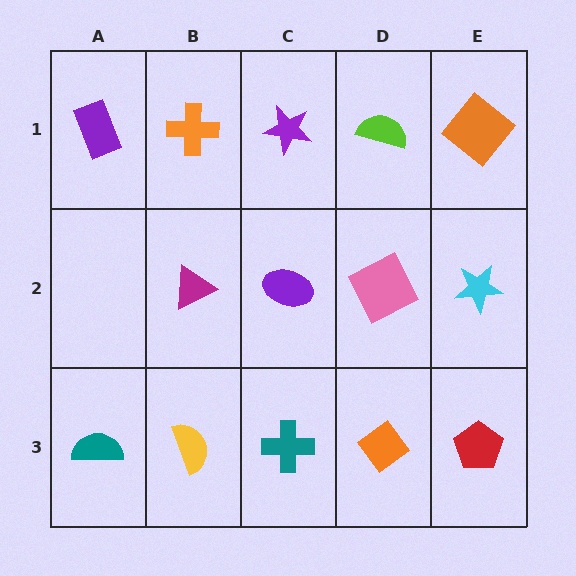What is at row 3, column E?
A red pentagon.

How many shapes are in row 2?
4 shapes.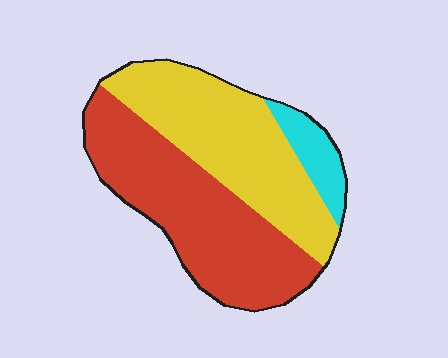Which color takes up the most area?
Red, at roughly 50%.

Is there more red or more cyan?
Red.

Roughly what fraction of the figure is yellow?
Yellow takes up between a third and a half of the figure.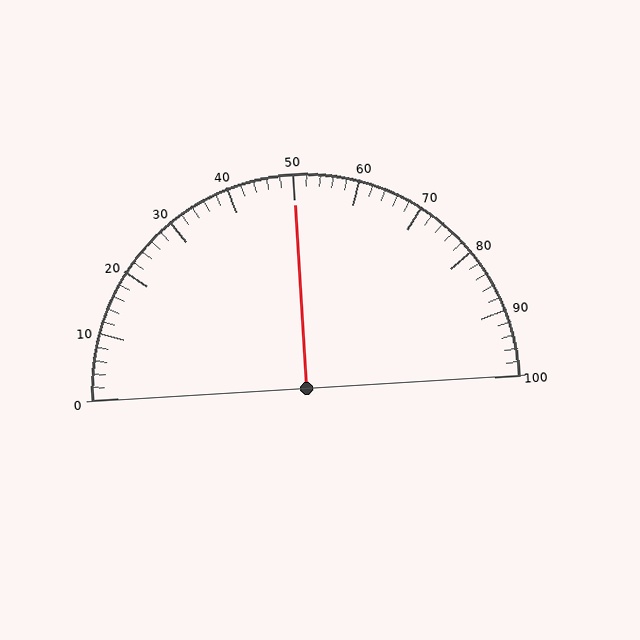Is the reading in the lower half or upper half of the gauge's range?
The reading is in the upper half of the range (0 to 100).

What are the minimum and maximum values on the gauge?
The gauge ranges from 0 to 100.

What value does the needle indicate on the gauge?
The needle indicates approximately 50.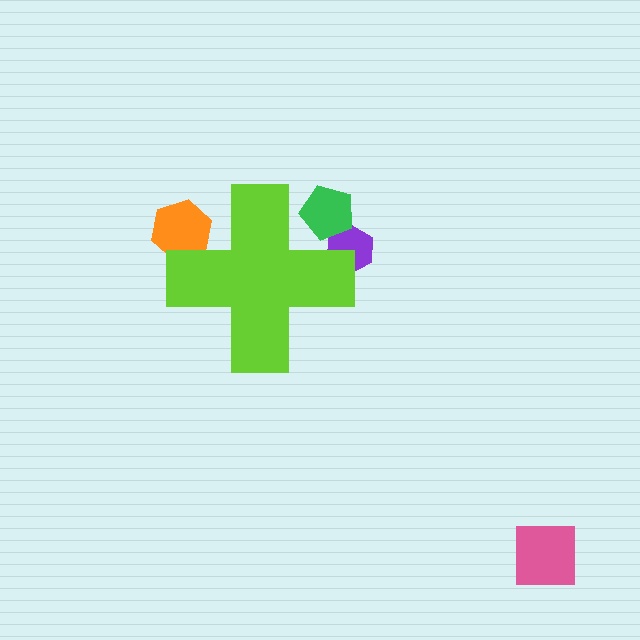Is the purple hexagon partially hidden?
Yes, the purple hexagon is partially hidden behind the lime cross.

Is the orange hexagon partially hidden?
Yes, the orange hexagon is partially hidden behind the lime cross.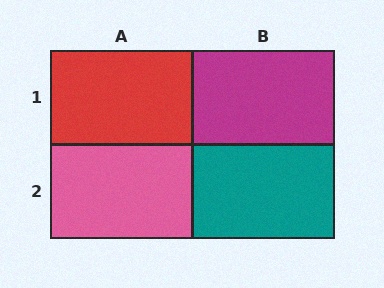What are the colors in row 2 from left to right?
Pink, teal.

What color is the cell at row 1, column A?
Red.